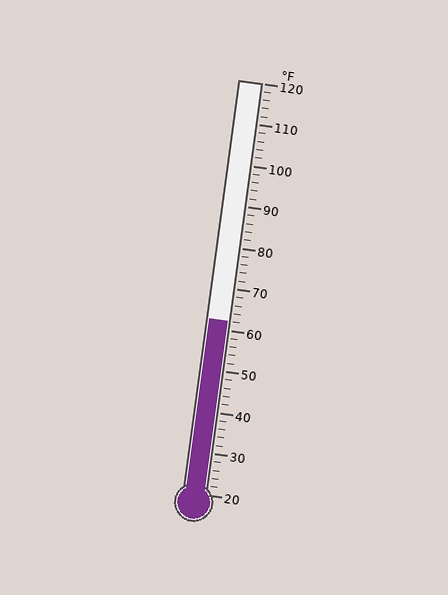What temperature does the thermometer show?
The thermometer shows approximately 62°F.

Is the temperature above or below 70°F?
The temperature is below 70°F.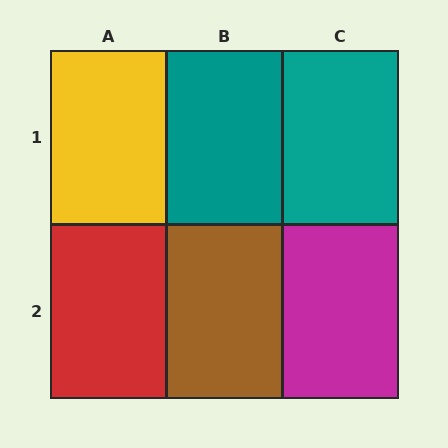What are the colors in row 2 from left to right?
Red, brown, magenta.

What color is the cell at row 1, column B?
Teal.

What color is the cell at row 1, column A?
Yellow.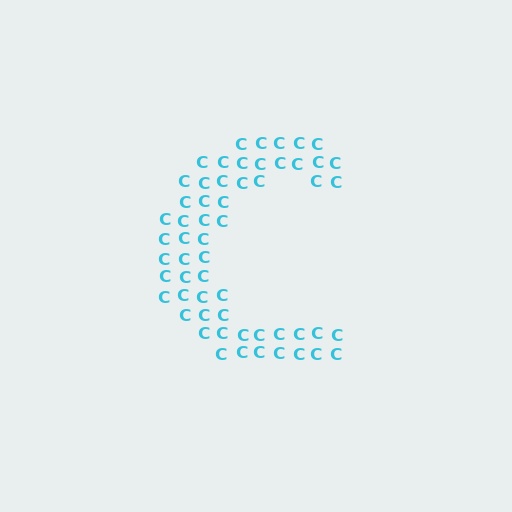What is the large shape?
The large shape is the letter C.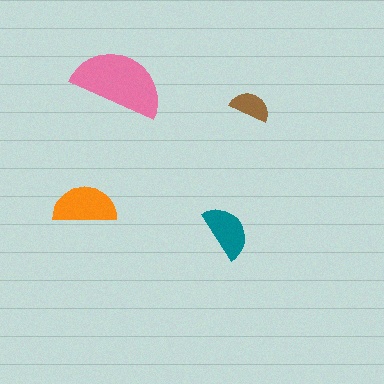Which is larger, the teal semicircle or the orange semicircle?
The orange one.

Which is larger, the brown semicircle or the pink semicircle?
The pink one.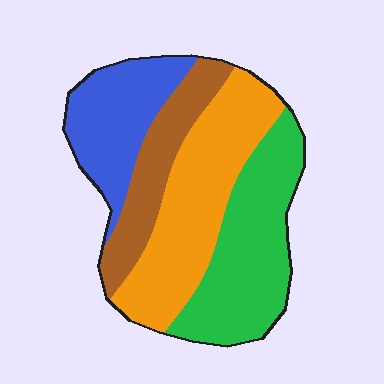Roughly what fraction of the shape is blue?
Blue covers 20% of the shape.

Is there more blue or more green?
Green.